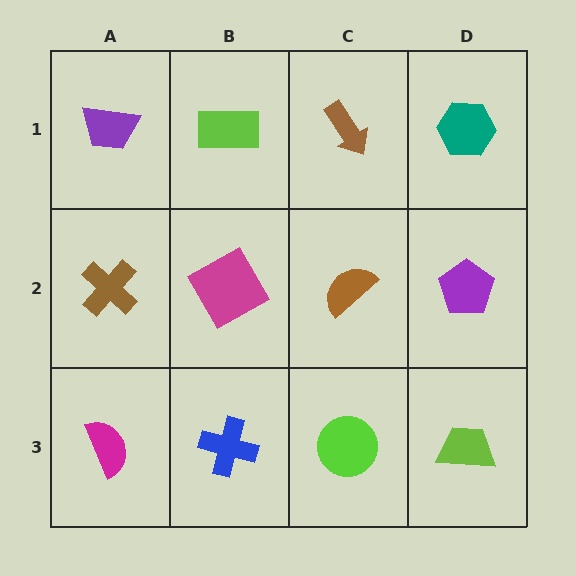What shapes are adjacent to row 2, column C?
A brown arrow (row 1, column C), a lime circle (row 3, column C), a magenta square (row 2, column B), a purple pentagon (row 2, column D).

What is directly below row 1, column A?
A brown cross.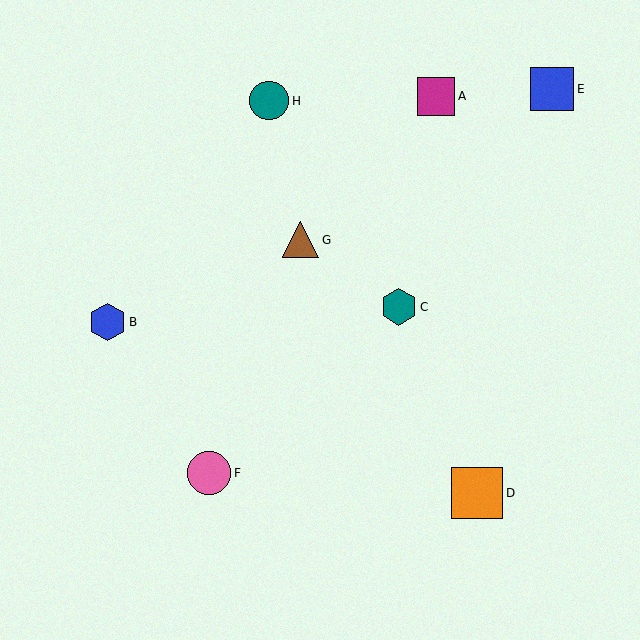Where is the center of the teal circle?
The center of the teal circle is at (269, 101).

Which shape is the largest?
The orange square (labeled D) is the largest.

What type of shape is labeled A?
Shape A is a magenta square.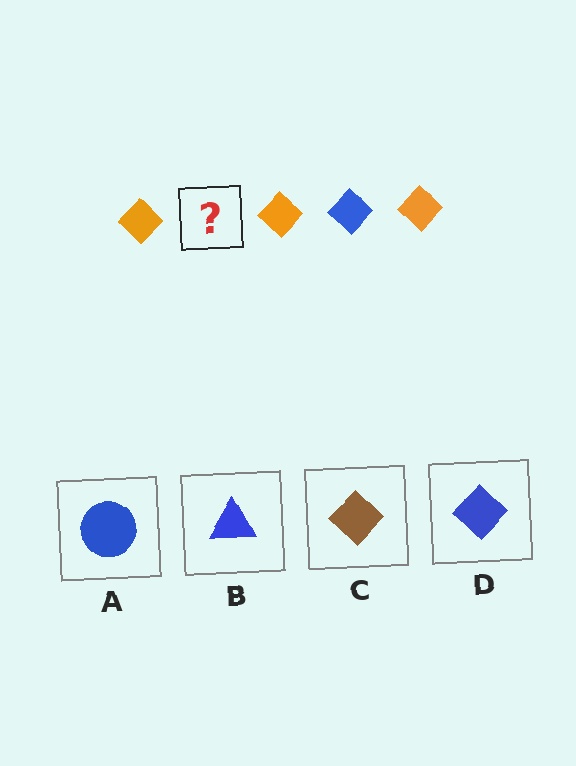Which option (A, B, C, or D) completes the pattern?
D.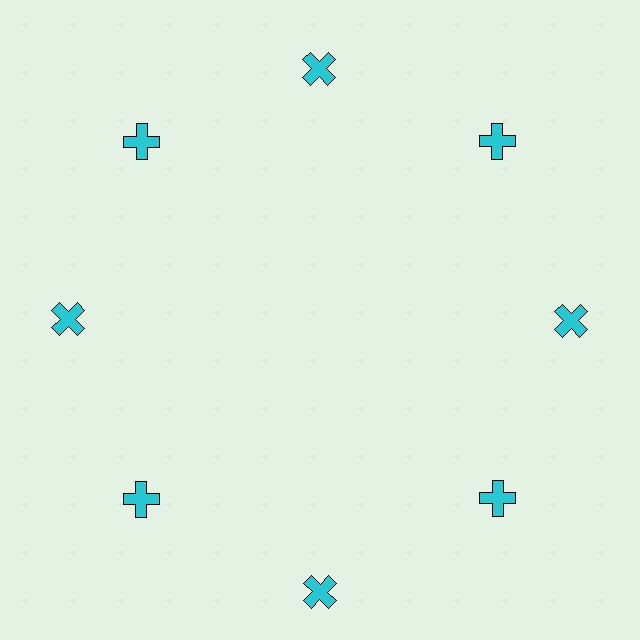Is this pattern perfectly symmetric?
No. The 8 cyan crosses are arranged in a ring, but one element near the 6 o'clock position is pushed outward from the center, breaking the 8-fold rotational symmetry.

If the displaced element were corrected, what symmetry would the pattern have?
It would have 8-fold rotational symmetry — the pattern would map onto itself every 45 degrees.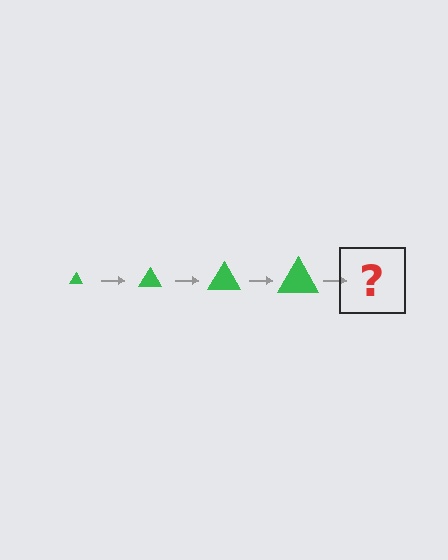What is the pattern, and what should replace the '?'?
The pattern is that the triangle gets progressively larger each step. The '?' should be a green triangle, larger than the previous one.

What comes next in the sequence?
The next element should be a green triangle, larger than the previous one.